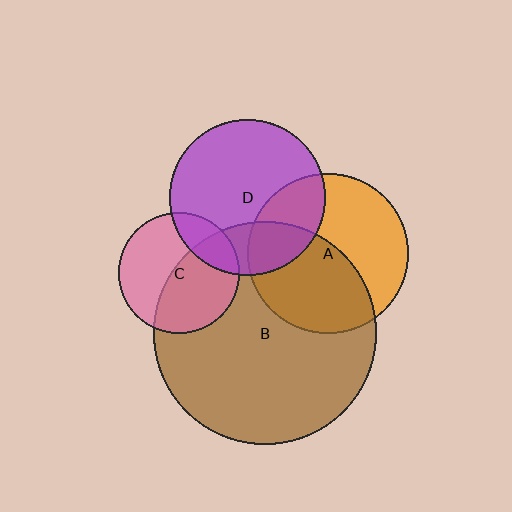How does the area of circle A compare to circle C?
Approximately 1.7 times.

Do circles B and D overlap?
Yes.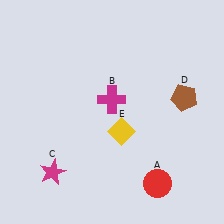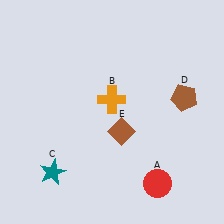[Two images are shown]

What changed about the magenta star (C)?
In Image 1, C is magenta. In Image 2, it changed to teal.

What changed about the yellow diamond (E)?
In Image 1, E is yellow. In Image 2, it changed to brown.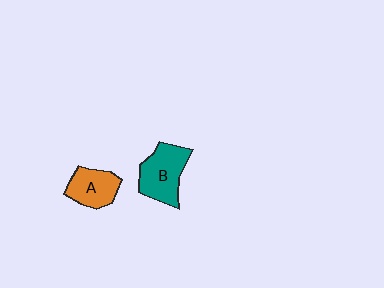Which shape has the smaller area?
Shape A (orange).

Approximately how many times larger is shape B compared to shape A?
Approximately 1.3 times.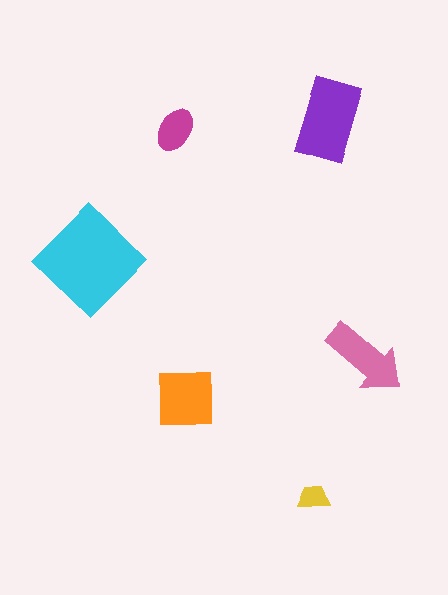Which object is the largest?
The cyan diamond.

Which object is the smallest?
The yellow trapezoid.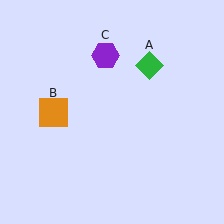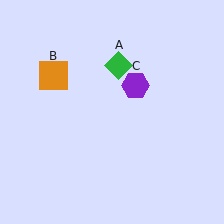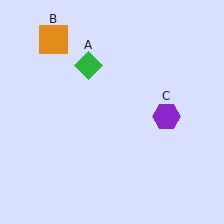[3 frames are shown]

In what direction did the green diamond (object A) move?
The green diamond (object A) moved left.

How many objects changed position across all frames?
3 objects changed position: green diamond (object A), orange square (object B), purple hexagon (object C).